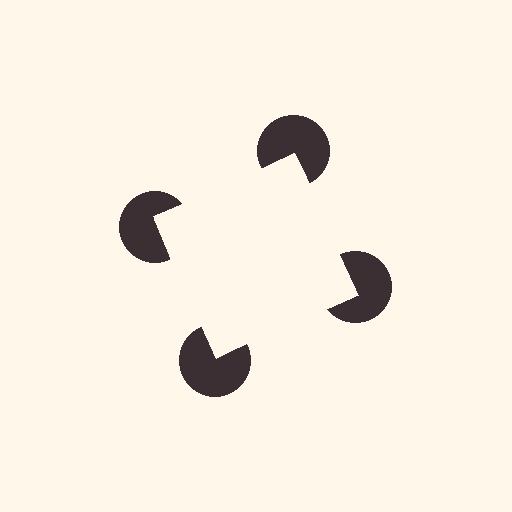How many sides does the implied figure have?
4 sides.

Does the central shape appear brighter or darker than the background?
It typically appears slightly brighter than the background, even though no actual brightness change is drawn.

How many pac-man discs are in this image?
There are 4 — one at each vertex of the illusory square.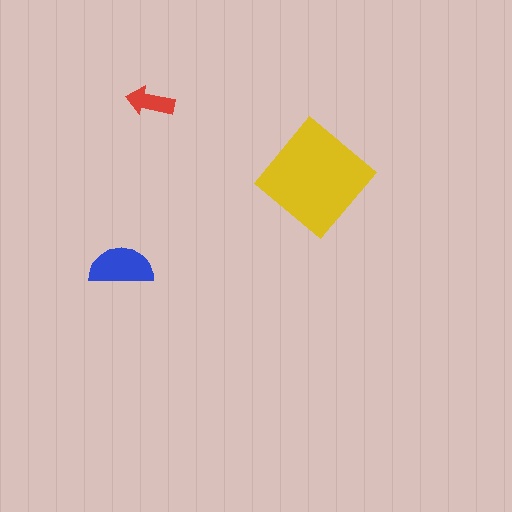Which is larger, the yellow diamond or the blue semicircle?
The yellow diamond.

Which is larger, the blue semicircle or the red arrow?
The blue semicircle.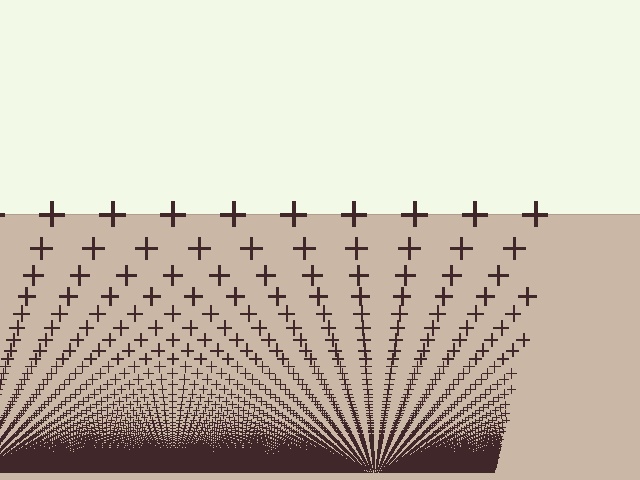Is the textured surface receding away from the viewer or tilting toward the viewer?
The surface appears to tilt toward the viewer. Texture elements get larger and sparser toward the top.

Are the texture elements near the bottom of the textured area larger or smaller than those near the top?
Smaller. The gradient is inverted — elements near the bottom are smaller and denser.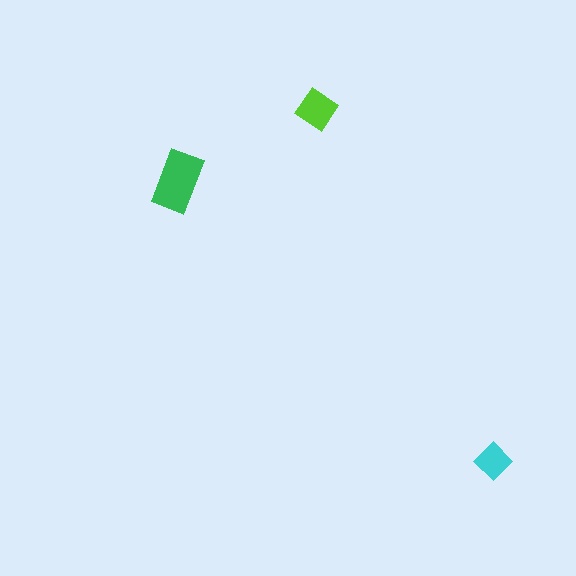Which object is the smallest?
The cyan diamond.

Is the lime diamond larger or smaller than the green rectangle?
Smaller.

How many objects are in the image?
There are 3 objects in the image.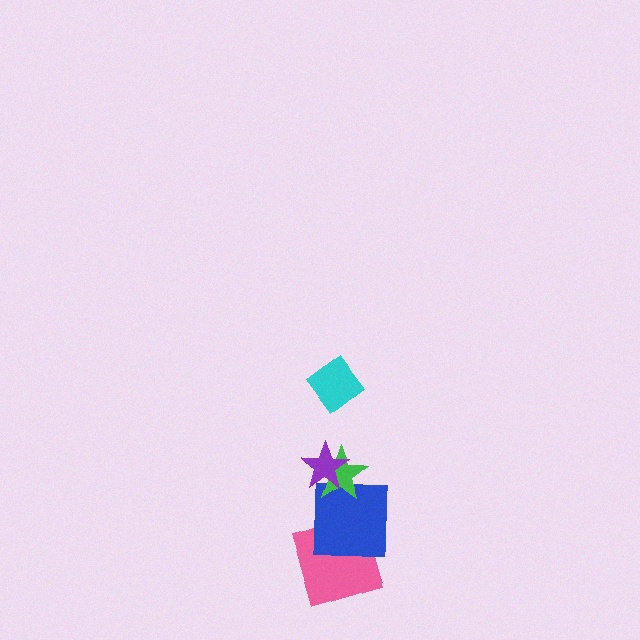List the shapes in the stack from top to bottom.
From top to bottom: the cyan diamond, the purple star, the green star, the blue square, the pink square.